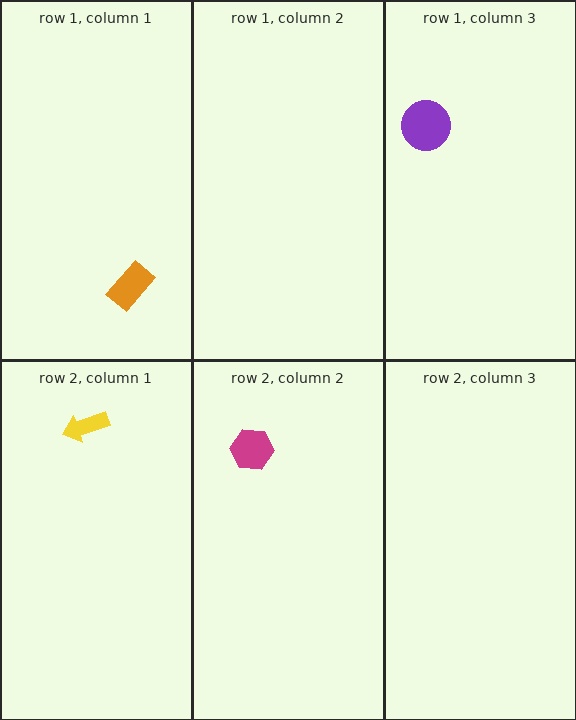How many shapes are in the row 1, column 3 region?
1.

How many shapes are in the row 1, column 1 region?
1.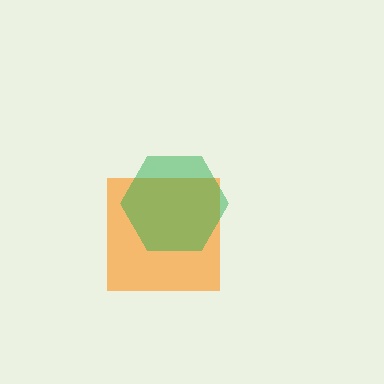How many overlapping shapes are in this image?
There are 2 overlapping shapes in the image.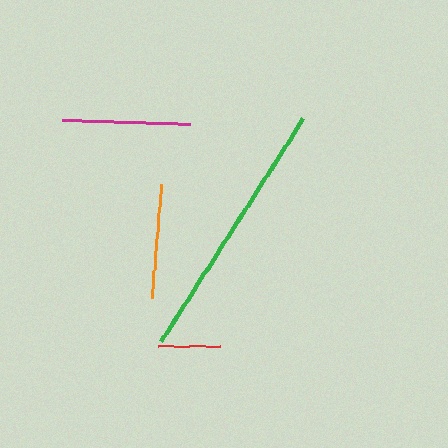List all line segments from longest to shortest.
From longest to shortest: green, magenta, orange, red.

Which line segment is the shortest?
The red line is the shortest at approximately 62 pixels.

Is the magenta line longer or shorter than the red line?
The magenta line is longer than the red line.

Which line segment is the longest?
The green line is the longest at approximately 264 pixels.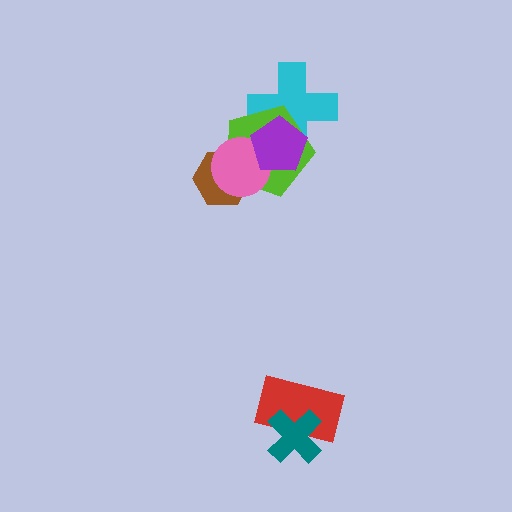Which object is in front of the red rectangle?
The teal cross is in front of the red rectangle.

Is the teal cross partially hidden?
No, no other shape covers it.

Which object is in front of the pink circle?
The purple pentagon is in front of the pink circle.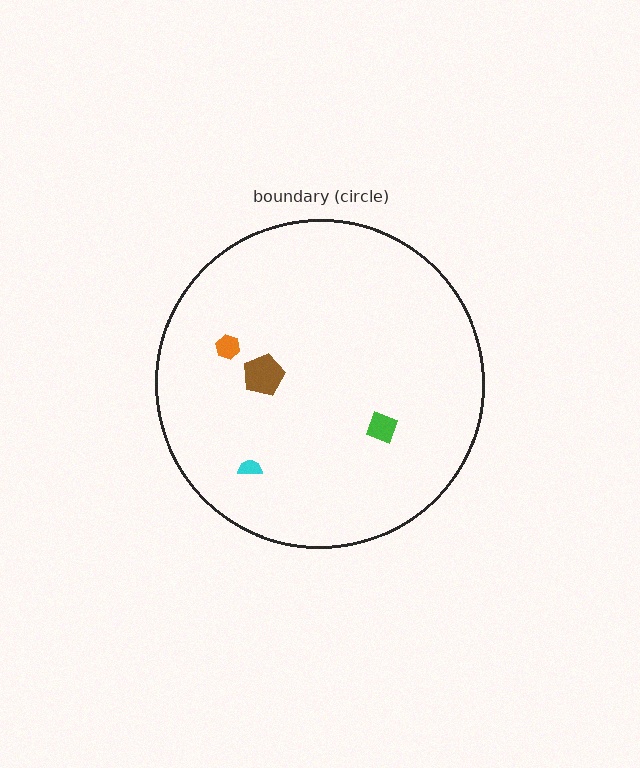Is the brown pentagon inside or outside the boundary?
Inside.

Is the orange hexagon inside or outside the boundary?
Inside.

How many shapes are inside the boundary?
4 inside, 0 outside.